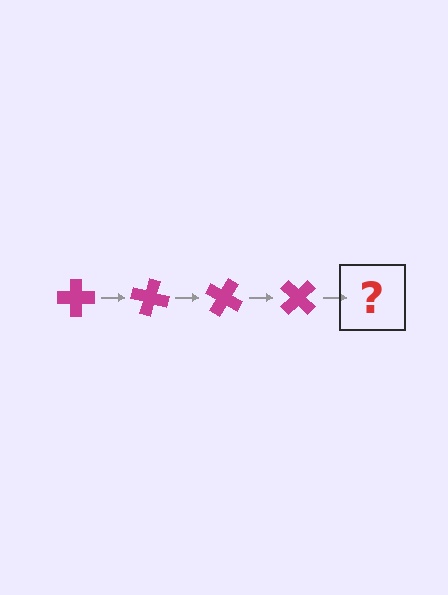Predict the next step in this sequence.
The next step is a magenta cross rotated 60 degrees.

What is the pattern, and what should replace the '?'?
The pattern is that the cross rotates 15 degrees each step. The '?' should be a magenta cross rotated 60 degrees.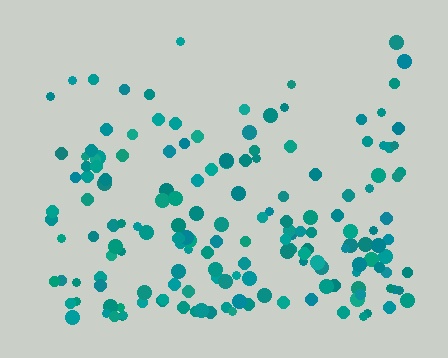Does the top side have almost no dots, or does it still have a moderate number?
Still a moderate number, just noticeably fewer than the bottom.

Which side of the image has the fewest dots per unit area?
The top.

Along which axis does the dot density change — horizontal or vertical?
Vertical.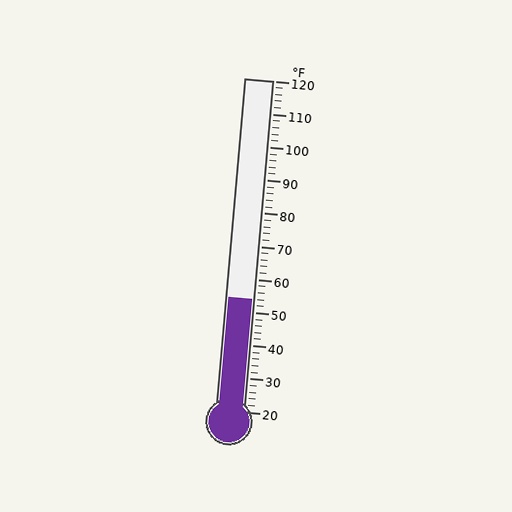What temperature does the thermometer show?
The thermometer shows approximately 54°F.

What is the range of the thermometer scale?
The thermometer scale ranges from 20°F to 120°F.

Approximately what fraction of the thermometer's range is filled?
The thermometer is filled to approximately 35% of its range.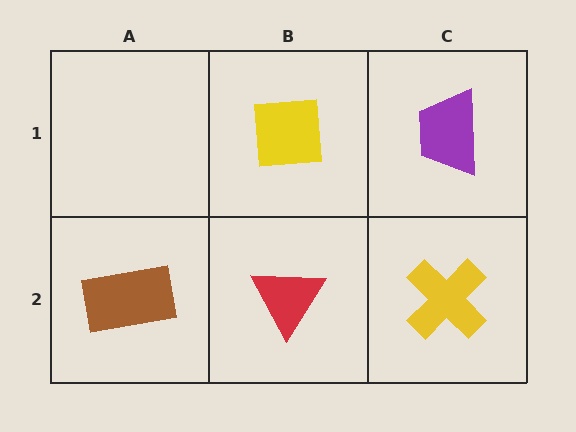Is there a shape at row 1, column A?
No, that cell is empty.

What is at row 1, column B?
A yellow square.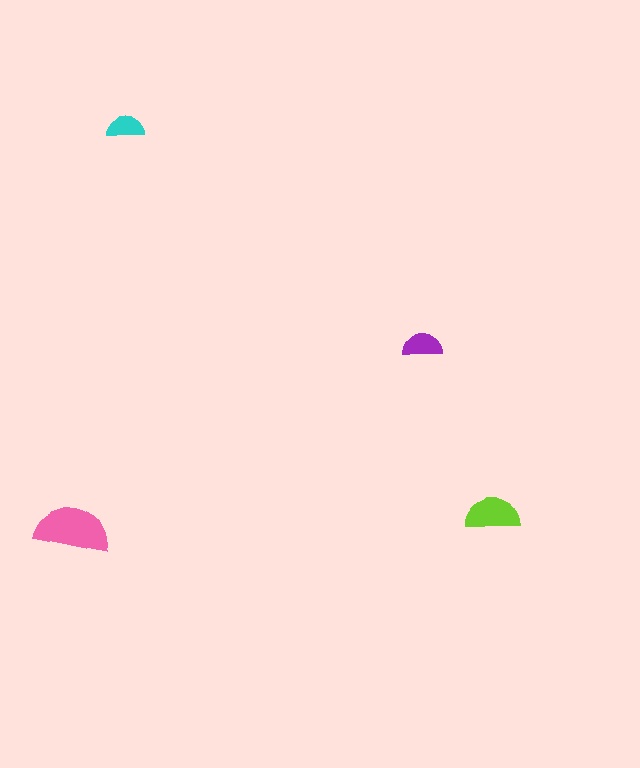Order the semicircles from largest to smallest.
the pink one, the lime one, the purple one, the cyan one.